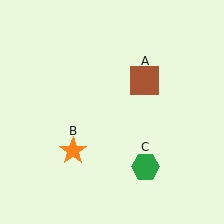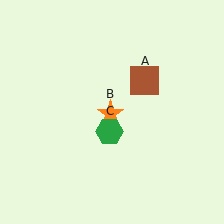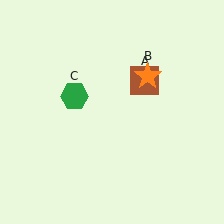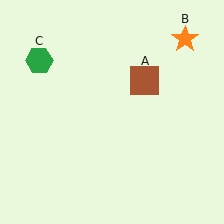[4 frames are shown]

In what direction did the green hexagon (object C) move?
The green hexagon (object C) moved up and to the left.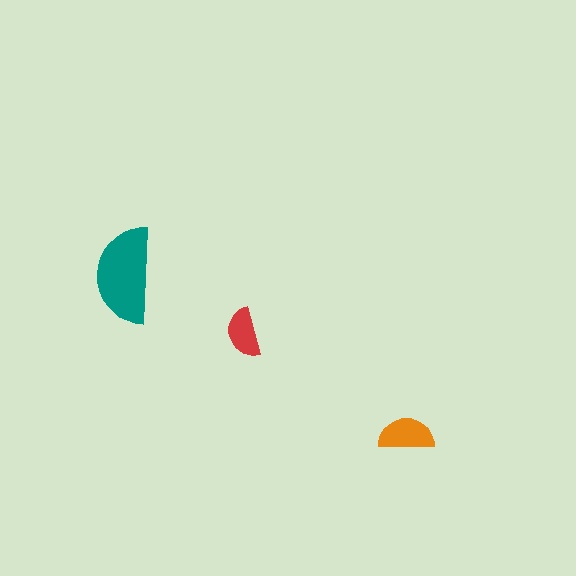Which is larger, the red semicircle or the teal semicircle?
The teal one.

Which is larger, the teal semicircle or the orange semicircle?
The teal one.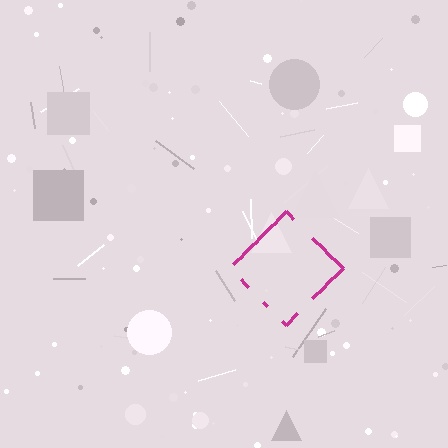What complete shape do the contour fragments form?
The contour fragments form a diamond.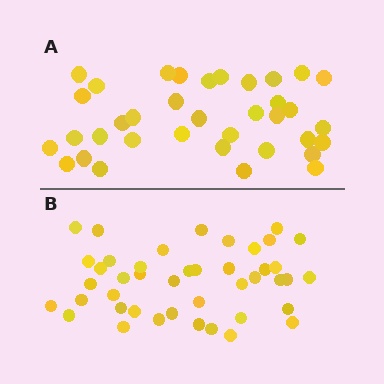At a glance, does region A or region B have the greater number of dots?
Region B (the bottom region) has more dots.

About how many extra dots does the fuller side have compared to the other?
Region B has roughly 8 or so more dots than region A.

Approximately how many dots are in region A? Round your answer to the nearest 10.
About 40 dots. (The exact count is 36, which rounds to 40.)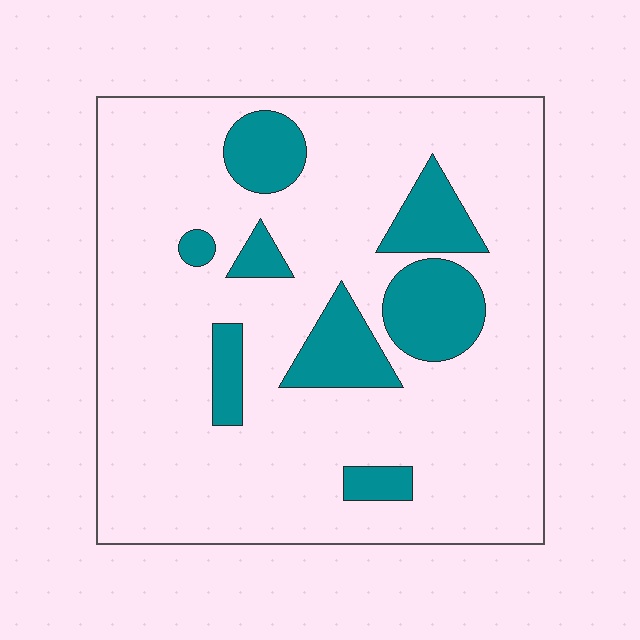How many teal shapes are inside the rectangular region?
8.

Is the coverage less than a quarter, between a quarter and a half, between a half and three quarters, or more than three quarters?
Less than a quarter.